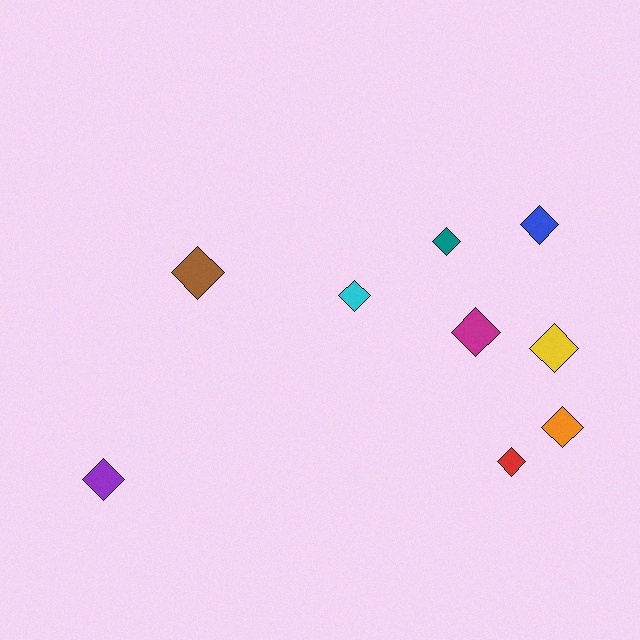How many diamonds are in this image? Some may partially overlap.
There are 9 diamonds.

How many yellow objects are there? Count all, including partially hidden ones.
There is 1 yellow object.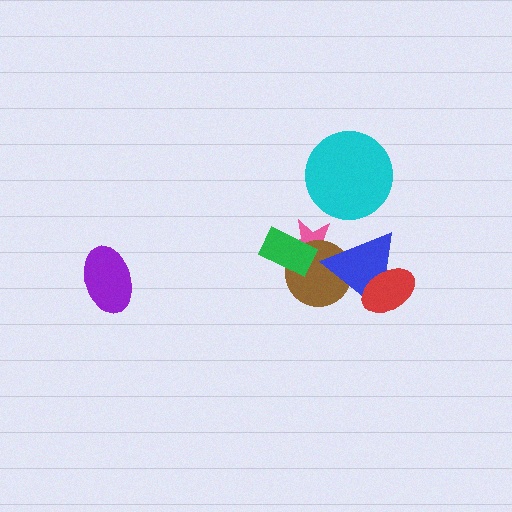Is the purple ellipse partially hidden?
No, no other shape covers it.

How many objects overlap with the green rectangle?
2 objects overlap with the green rectangle.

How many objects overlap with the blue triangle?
3 objects overlap with the blue triangle.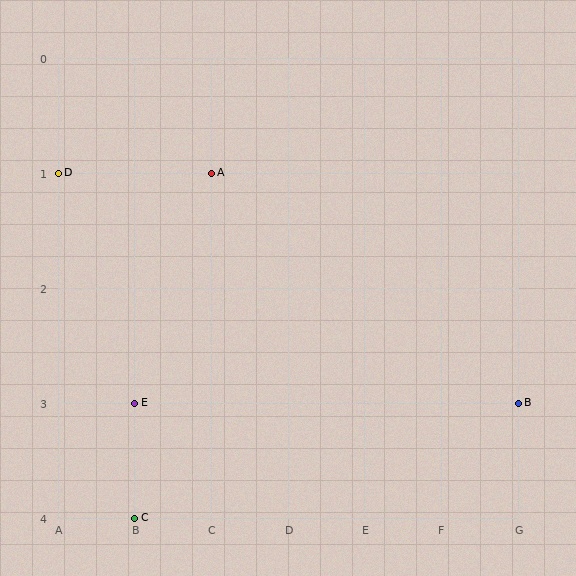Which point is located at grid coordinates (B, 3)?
Point E is at (B, 3).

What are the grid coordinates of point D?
Point D is at grid coordinates (A, 1).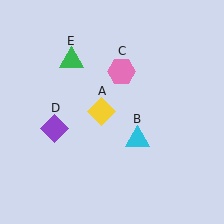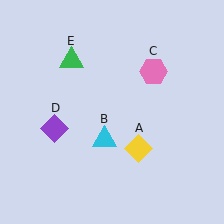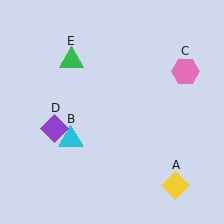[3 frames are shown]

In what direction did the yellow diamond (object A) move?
The yellow diamond (object A) moved down and to the right.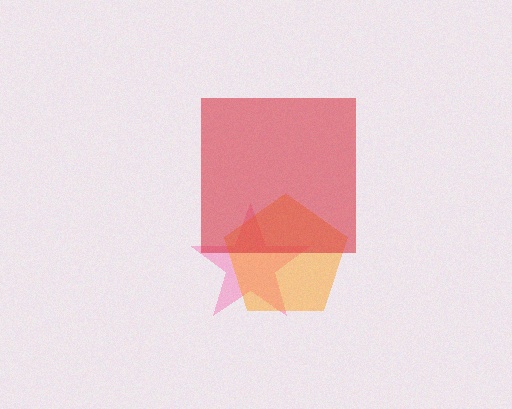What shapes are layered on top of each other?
The layered shapes are: a pink star, an orange pentagon, a red square.